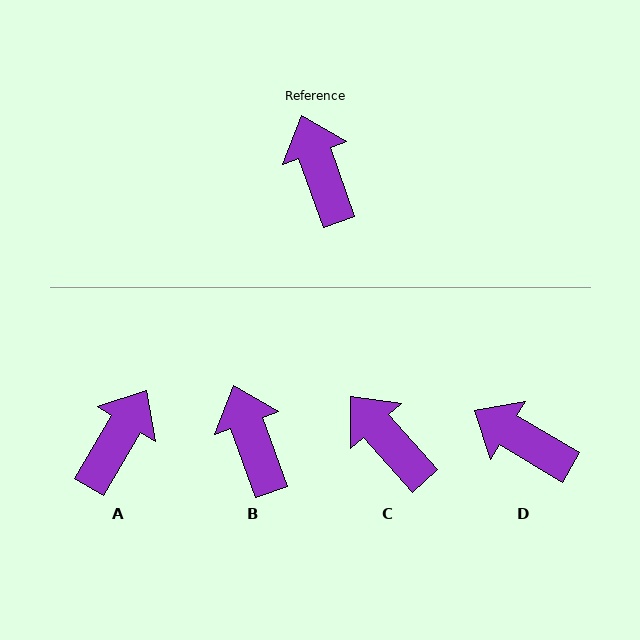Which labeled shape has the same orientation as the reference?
B.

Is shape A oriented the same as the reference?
No, it is off by about 51 degrees.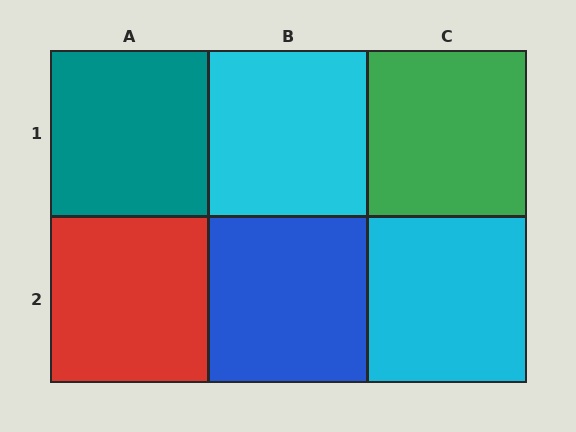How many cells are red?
1 cell is red.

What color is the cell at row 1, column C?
Green.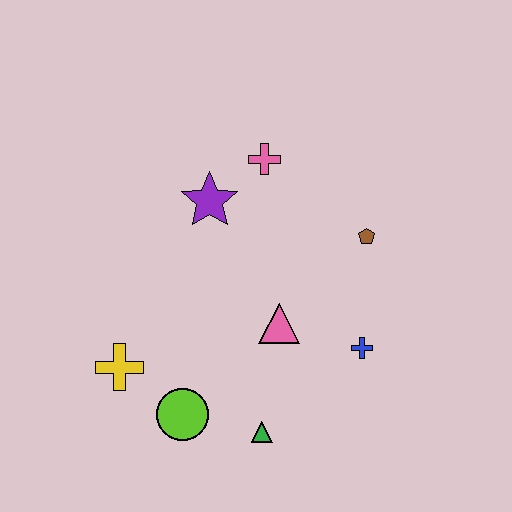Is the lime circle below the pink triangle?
Yes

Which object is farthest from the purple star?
The green triangle is farthest from the purple star.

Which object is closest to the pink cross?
The purple star is closest to the pink cross.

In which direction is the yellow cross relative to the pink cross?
The yellow cross is below the pink cross.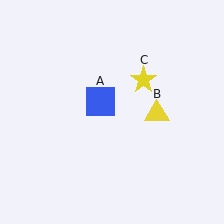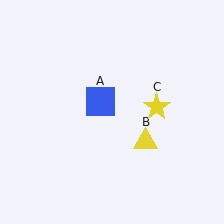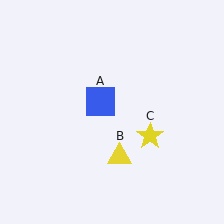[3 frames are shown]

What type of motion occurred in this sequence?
The yellow triangle (object B), yellow star (object C) rotated clockwise around the center of the scene.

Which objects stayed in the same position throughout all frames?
Blue square (object A) remained stationary.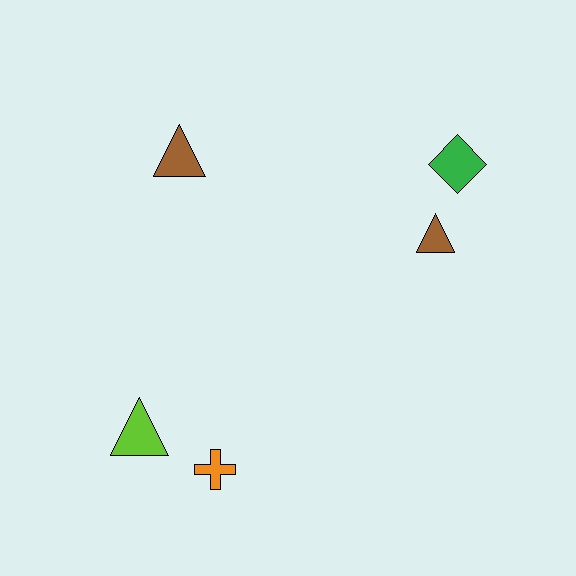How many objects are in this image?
There are 5 objects.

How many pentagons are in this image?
There are no pentagons.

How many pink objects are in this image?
There are no pink objects.